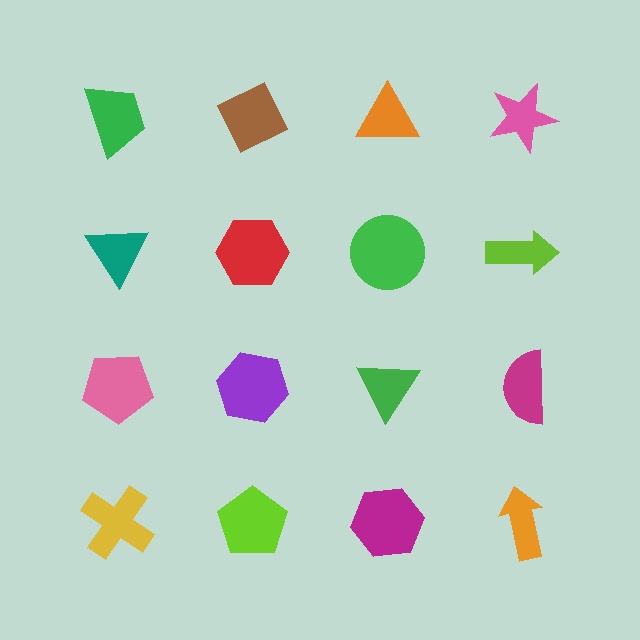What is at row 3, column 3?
A green triangle.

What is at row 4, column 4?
An orange arrow.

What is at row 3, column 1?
A pink pentagon.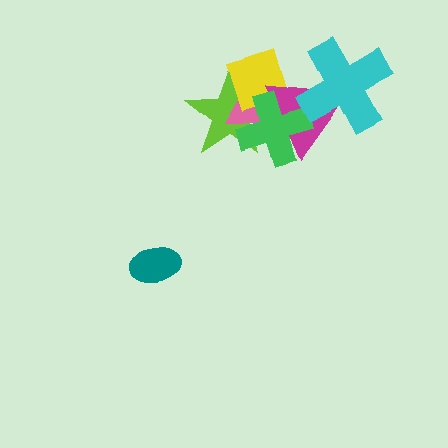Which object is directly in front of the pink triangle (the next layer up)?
The yellow diamond is directly in front of the pink triangle.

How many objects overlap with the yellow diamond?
4 objects overlap with the yellow diamond.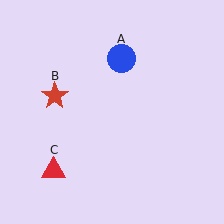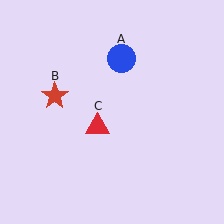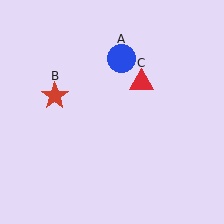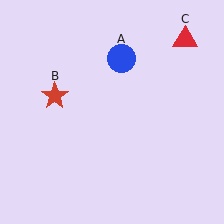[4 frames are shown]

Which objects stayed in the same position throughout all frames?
Blue circle (object A) and red star (object B) remained stationary.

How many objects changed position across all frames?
1 object changed position: red triangle (object C).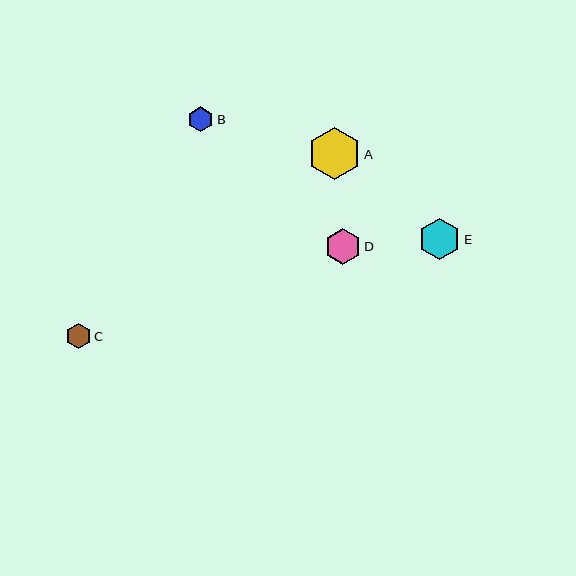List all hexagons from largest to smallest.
From largest to smallest: A, E, D, C, B.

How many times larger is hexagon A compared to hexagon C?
Hexagon A is approximately 2.0 times the size of hexagon C.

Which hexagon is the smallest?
Hexagon B is the smallest with a size of approximately 25 pixels.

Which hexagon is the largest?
Hexagon A is the largest with a size of approximately 52 pixels.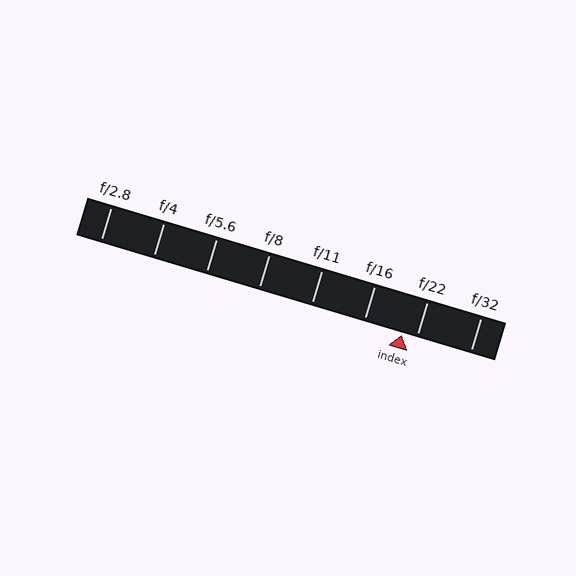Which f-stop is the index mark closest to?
The index mark is closest to f/22.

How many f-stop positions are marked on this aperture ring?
There are 8 f-stop positions marked.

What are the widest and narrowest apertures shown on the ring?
The widest aperture shown is f/2.8 and the narrowest is f/32.